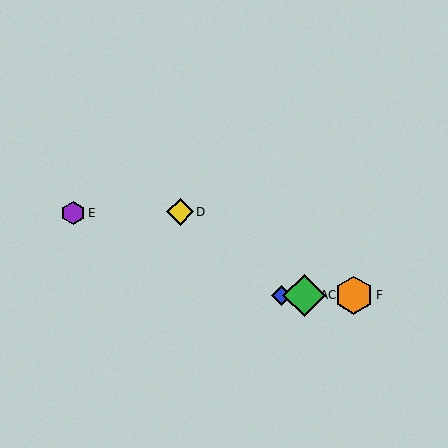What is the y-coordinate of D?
Object D is at y≈212.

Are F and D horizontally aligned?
No, F is at y≈295 and D is at y≈212.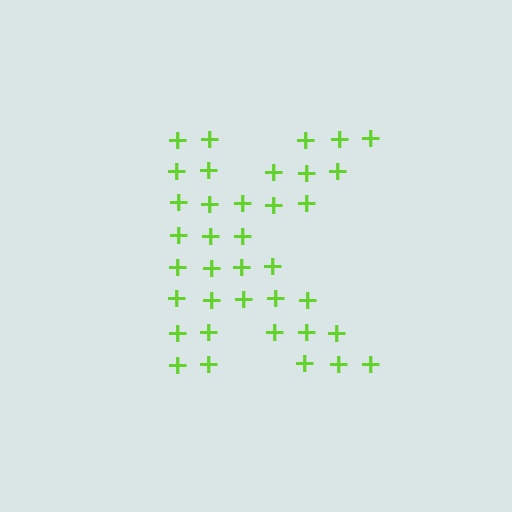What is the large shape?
The large shape is the letter K.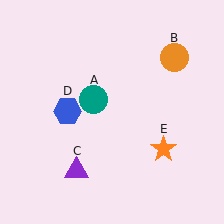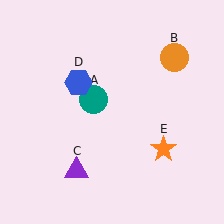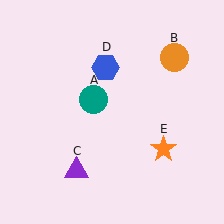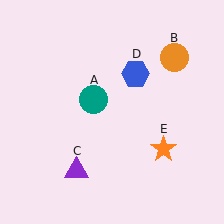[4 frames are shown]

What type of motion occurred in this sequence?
The blue hexagon (object D) rotated clockwise around the center of the scene.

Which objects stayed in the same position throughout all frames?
Teal circle (object A) and orange circle (object B) and purple triangle (object C) and orange star (object E) remained stationary.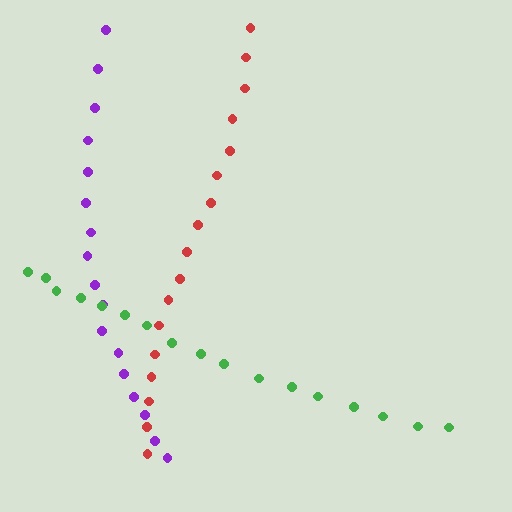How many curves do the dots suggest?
There are 3 distinct paths.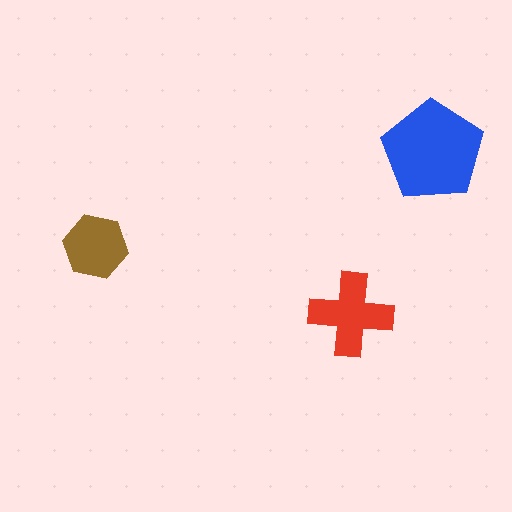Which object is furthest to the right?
The blue pentagon is rightmost.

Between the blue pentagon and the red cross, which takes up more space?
The blue pentagon.